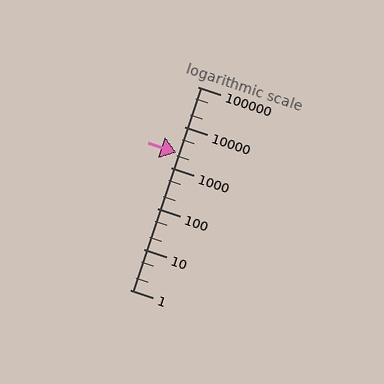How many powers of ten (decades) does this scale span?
The scale spans 5 decades, from 1 to 100000.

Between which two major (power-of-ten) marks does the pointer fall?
The pointer is between 1000 and 10000.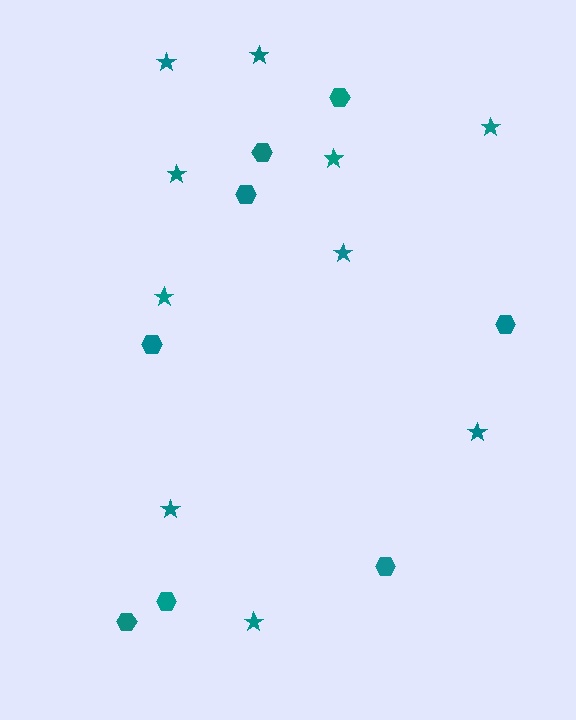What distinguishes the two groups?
There are 2 groups: one group of hexagons (8) and one group of stars (10).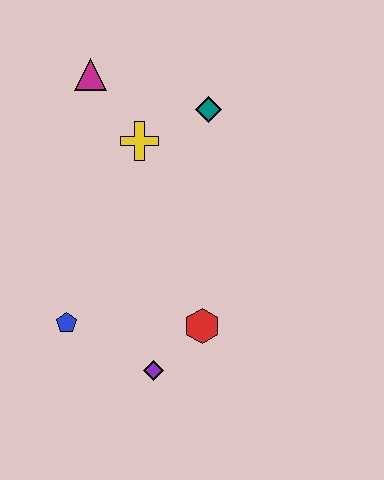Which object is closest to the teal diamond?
The yellow cross is closest to the teal diamond.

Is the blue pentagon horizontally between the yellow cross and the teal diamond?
No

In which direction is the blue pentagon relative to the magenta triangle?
The blue pentagon is below the magenta triangle.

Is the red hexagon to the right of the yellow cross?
Yes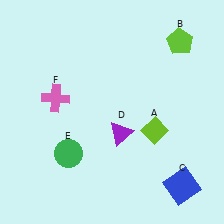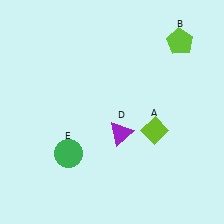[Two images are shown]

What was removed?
The blue square (C), the pink cross (F) were removed in Image 2.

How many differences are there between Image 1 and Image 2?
There are 2 differences between the two images.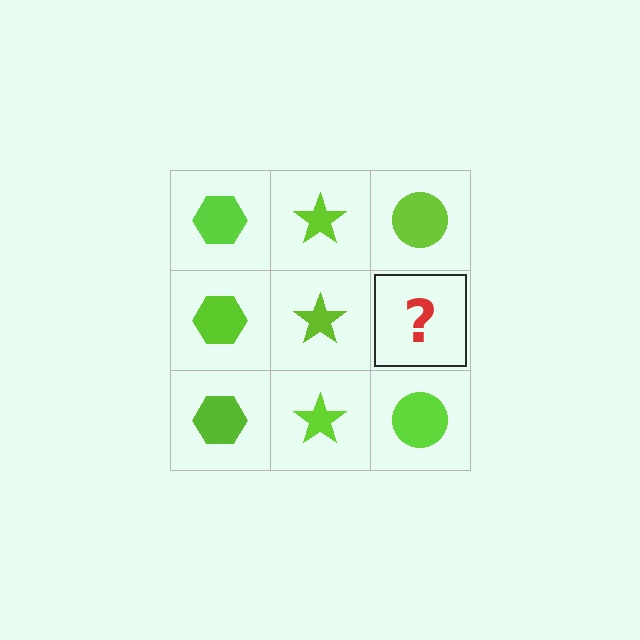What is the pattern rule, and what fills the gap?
The rule is that each column has a consistent shape. The gap should be filled with a lime circle.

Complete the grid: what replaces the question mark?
The question mark should be replaced with a lime circle.